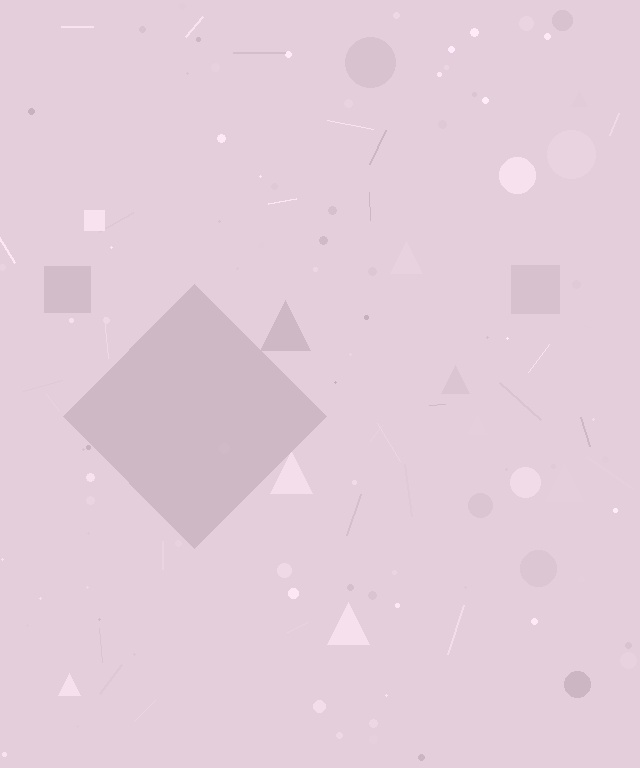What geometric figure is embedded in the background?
A diamond is embedded in the background.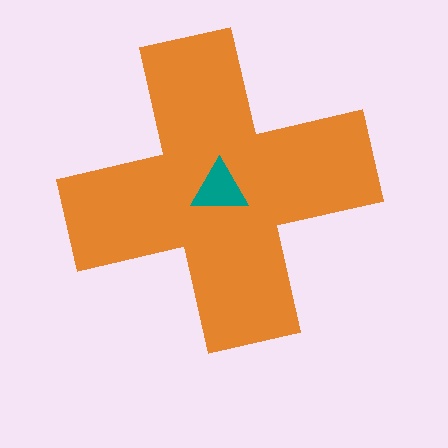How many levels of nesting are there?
2.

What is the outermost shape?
The orange cross.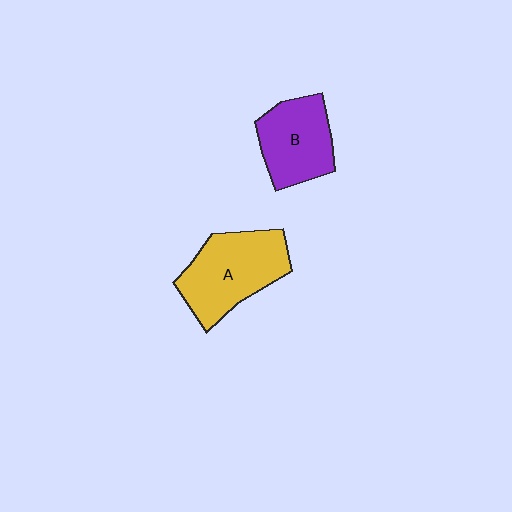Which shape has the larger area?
Shape A (yellow).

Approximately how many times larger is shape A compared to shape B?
Approximately 1.3 times.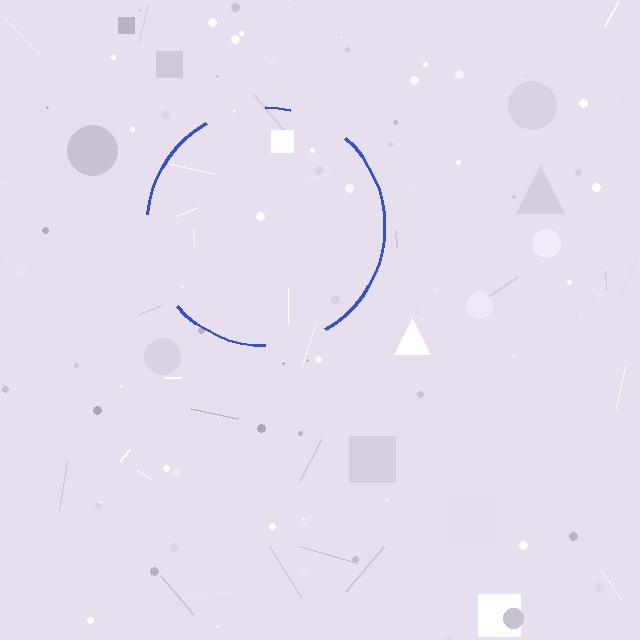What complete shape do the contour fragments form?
The contour fragments form a circle.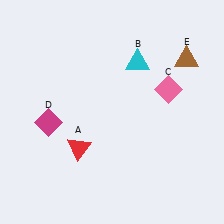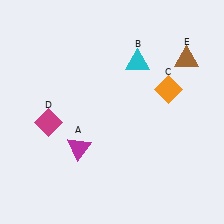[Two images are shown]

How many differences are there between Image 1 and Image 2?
There are 2 differences between the two images.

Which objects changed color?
A changed from red to magenta. C changed from pink to orange.